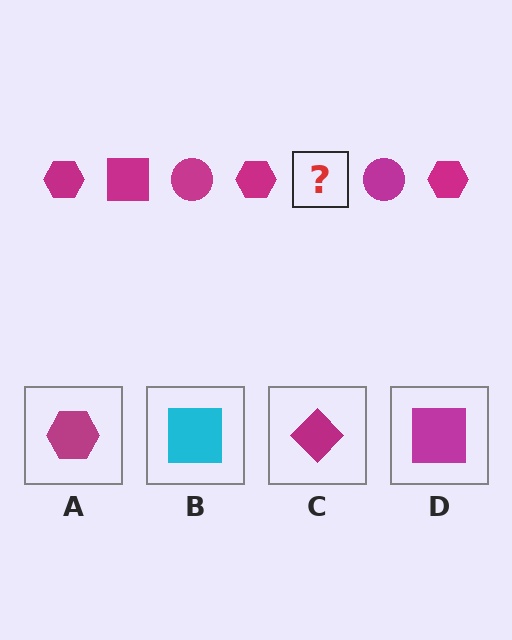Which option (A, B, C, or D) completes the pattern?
D.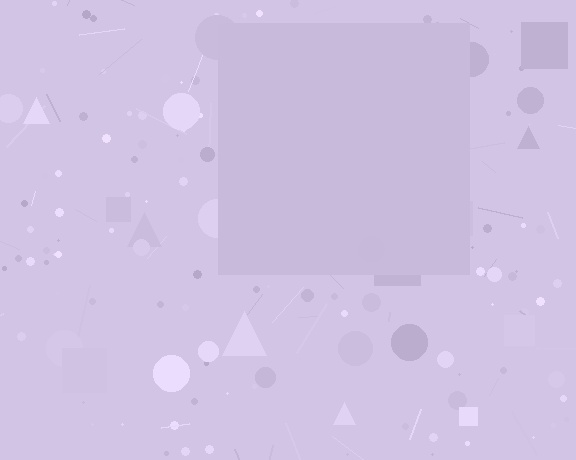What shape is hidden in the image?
A square is hidden in the image.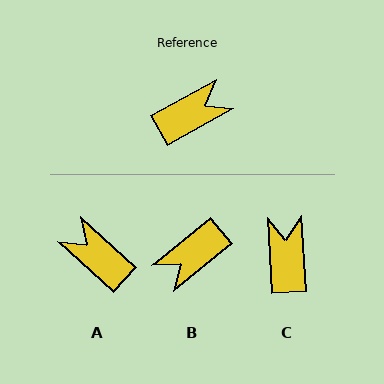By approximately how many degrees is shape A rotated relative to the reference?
Approximately 108 degrees counter-clockwise.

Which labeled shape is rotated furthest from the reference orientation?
B, about 170 degrees away.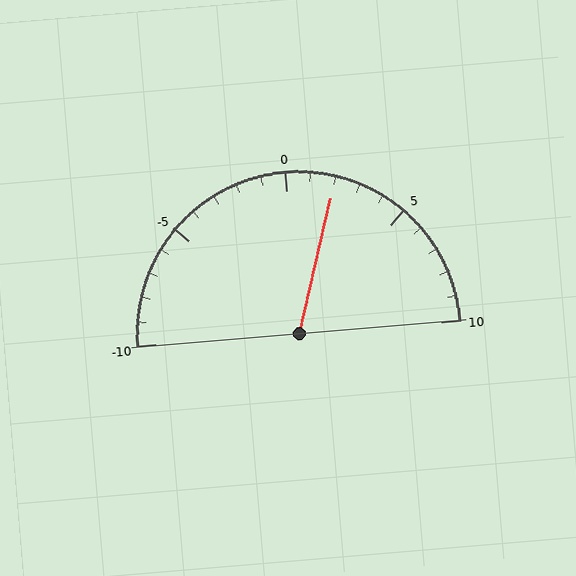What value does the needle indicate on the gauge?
The needle indicates approximately 2.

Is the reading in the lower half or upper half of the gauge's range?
The reading is in the upper half of the range (-10 to 10).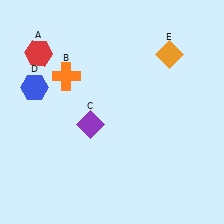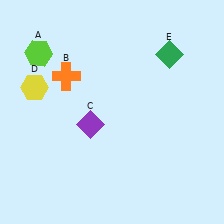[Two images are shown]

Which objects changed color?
A changed from red to lime. D changed from blue to yellow. E changed from orange to green.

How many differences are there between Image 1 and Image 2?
There are 3 differences between the two images.